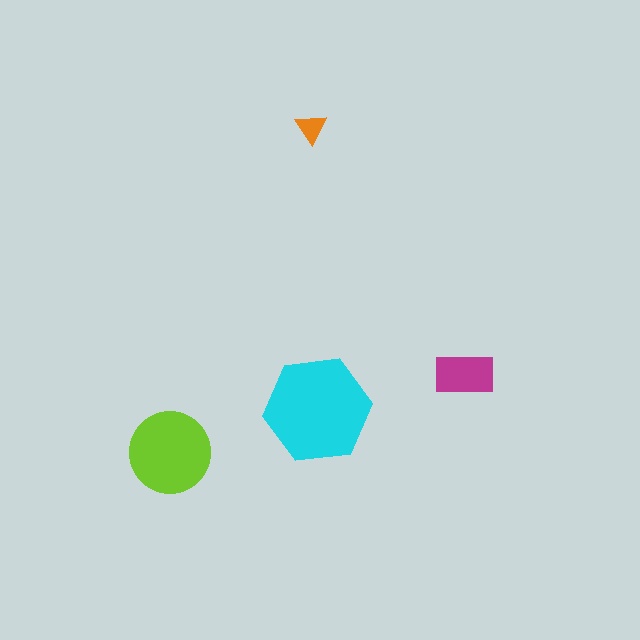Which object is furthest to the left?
The lime circle is leftmost.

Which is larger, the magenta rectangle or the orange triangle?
The magenta rectangle.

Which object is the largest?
The cyan hexagon.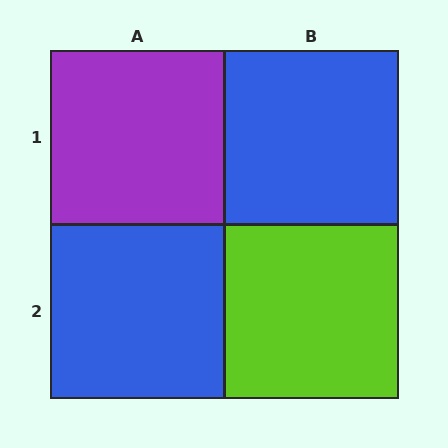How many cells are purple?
1 cell is purple.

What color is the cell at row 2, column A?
Blue.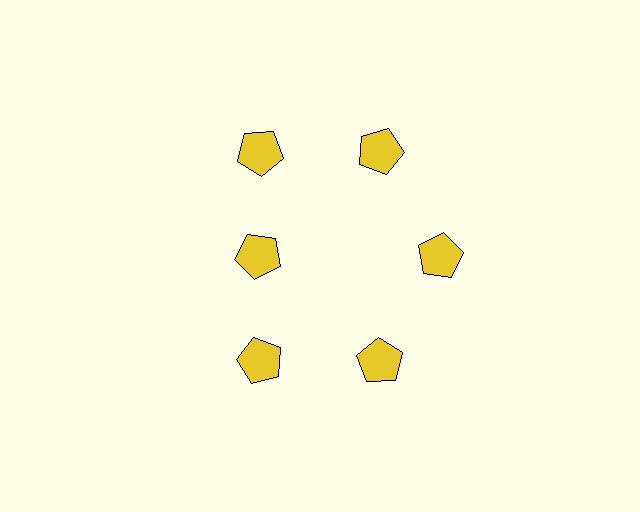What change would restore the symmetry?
The symmetry would be restored by moving it outward, back onto the ring so that all 6 pentagons sit at equal angles and equal distance from the center.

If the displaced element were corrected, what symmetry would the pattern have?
It would have 6-fold rotational symmetry — the pattern would map onto itself every 60 degrees.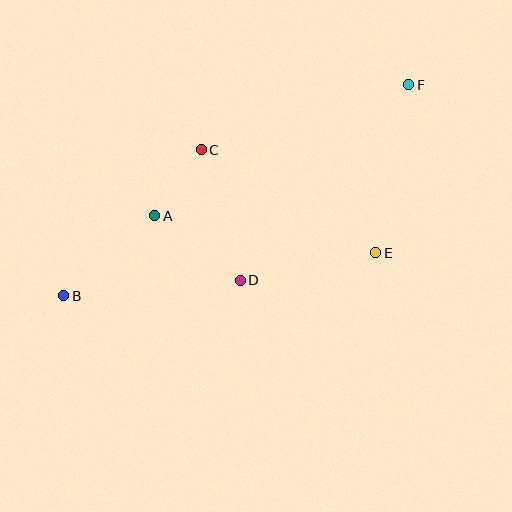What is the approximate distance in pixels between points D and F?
The distance between D and F is approximately 258 pixels.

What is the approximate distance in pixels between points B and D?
The distance between B and D is approximately 177 pixels.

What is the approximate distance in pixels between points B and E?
The distance between B and E is approximately 315 pixels.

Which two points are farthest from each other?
Points B and F are farthest from each other.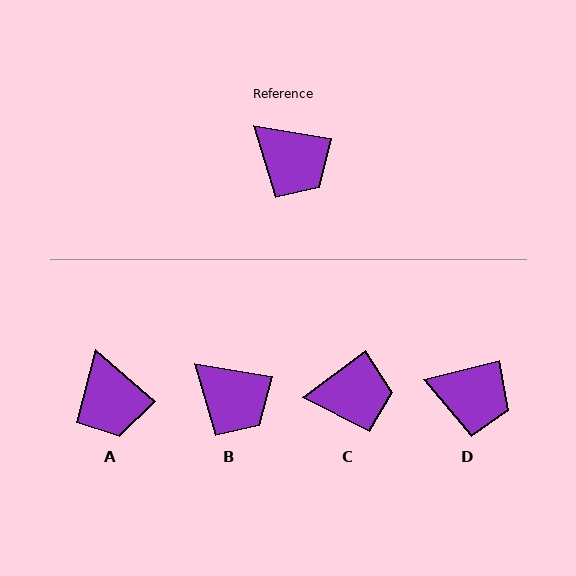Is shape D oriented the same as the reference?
No, it is off by about 24 degrees.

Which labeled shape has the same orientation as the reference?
B.